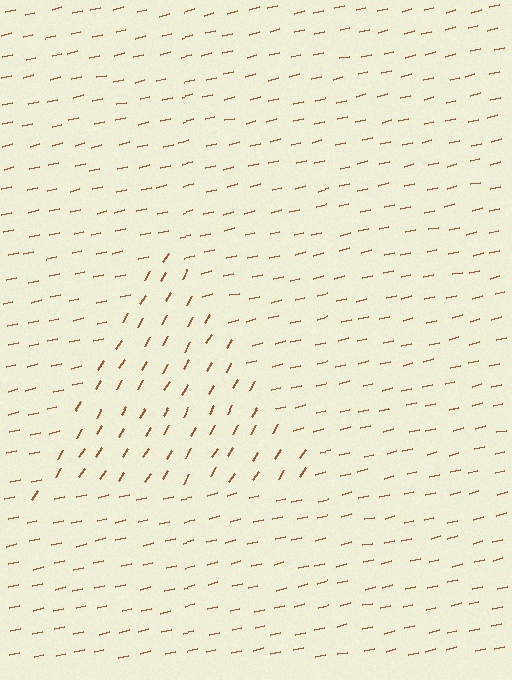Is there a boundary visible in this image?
Yes, there is a texture boundary formed by a change in line orientation.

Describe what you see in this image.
The image is filled with small brown line segments. A triangle region in the image has lines oriented differently from the surrounding lines, creating a visible texture boundary.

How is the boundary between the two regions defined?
The boundary is defined purely by a change in line orientation (approximately 45 degrees difference). All lines are the same color and thickness.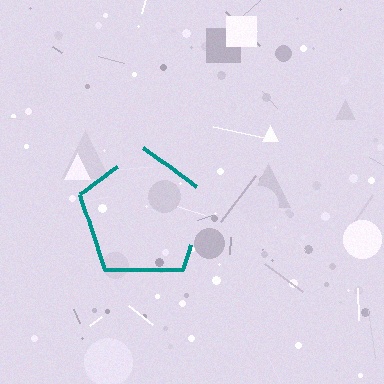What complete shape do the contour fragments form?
The contour fragments form a pentagon.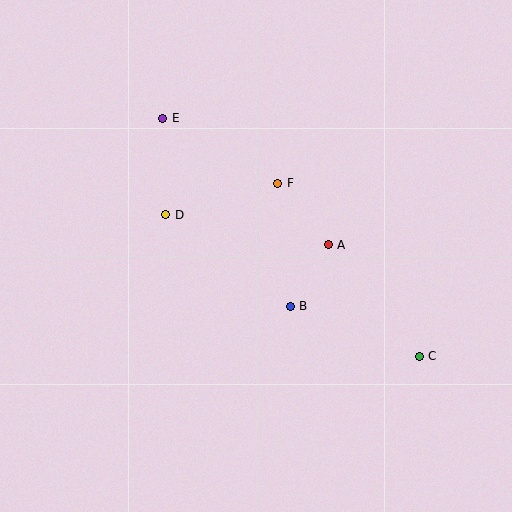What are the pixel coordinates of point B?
Point B is at (290, 306).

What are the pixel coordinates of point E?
Point E is at (163, 118).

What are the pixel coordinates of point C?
Point C is at (419, 356).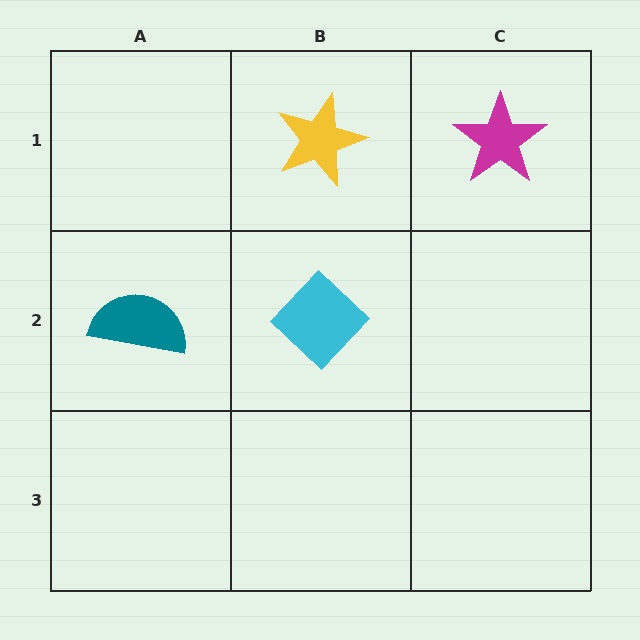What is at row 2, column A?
A teal semicircle.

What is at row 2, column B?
A cyan diamond.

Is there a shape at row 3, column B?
No, that cell is empty.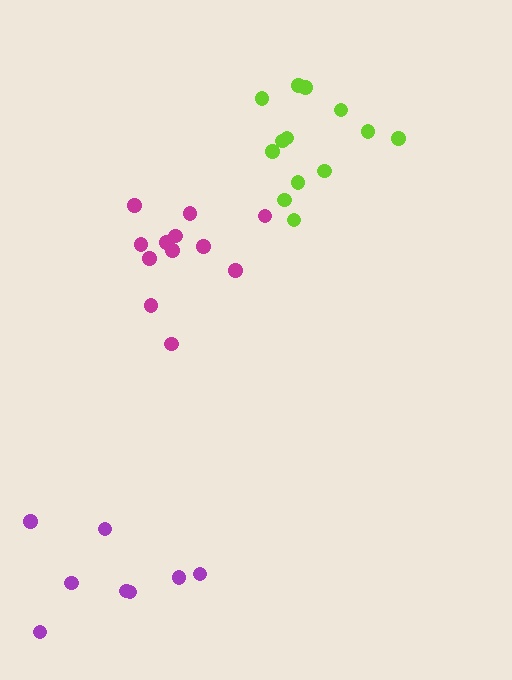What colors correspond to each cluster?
The clusters are colored: lime, magenta, purple.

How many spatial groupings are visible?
There are 3 spatial groupings.